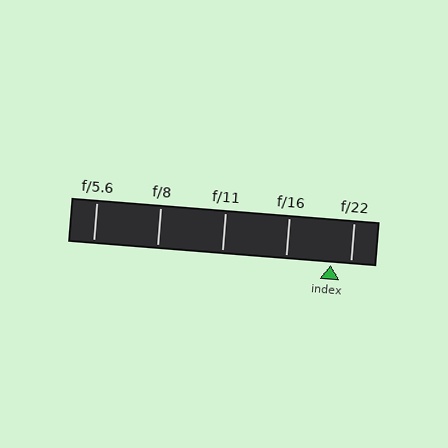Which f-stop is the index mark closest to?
The index mark is closest to f/22.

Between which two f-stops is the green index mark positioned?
The index mark is between f/16 and f/22.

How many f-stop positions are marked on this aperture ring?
There are 5 f-stop positions marked.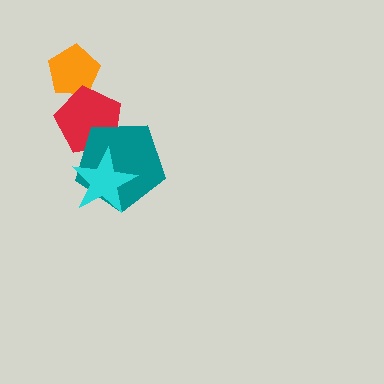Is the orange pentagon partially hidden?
Yes, it is partially covered by another shape.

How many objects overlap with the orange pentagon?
1 object overlaps with the orange pentagon.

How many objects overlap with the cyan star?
2 objects overlap with the cyan star.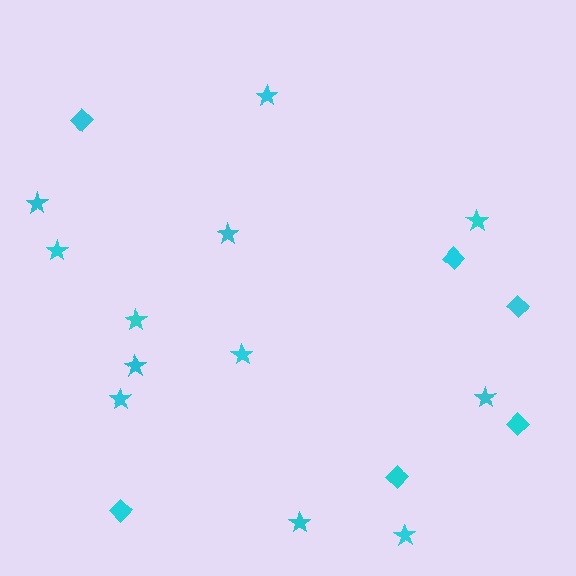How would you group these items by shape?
There are 2 groups: one group of stars (12) and one group of diamonds (6).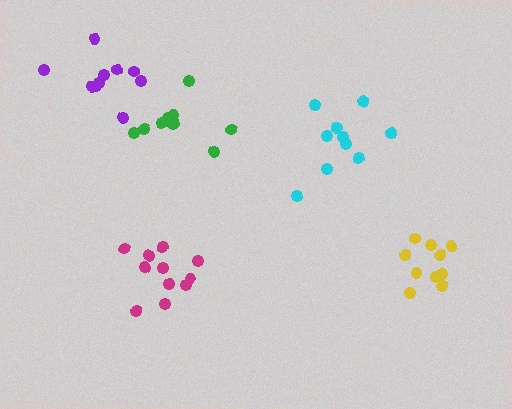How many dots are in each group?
Group 1: 10 dots, Group 2: 11 dots, Group 3: 11 dots, Group 4: 11 dots, Group 5: 10 dots (53 total).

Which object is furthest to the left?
The purple cluster is leftmost.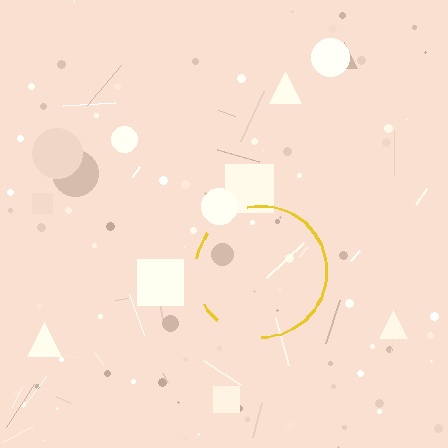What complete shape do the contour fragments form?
The contour fragments form a circle.